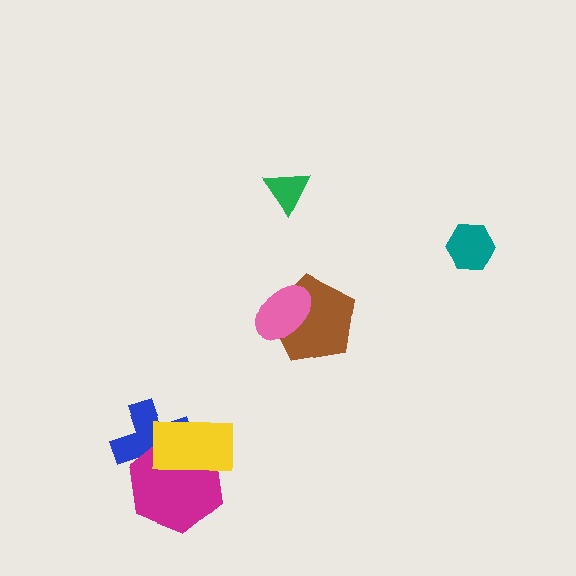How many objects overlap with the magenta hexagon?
2 objects overlap with the magenta hexagon.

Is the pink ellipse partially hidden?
No, no other shape covers it.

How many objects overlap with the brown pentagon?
1 object overlaps with the brown pentagon.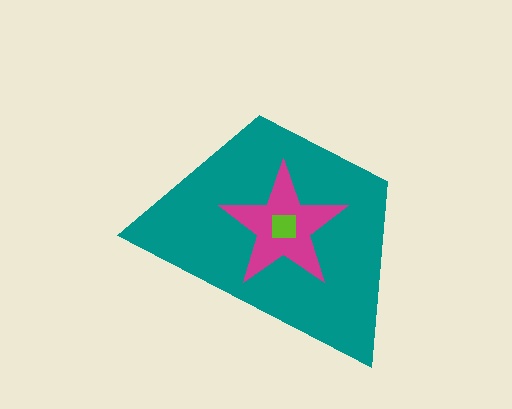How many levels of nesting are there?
3.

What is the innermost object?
The lime square.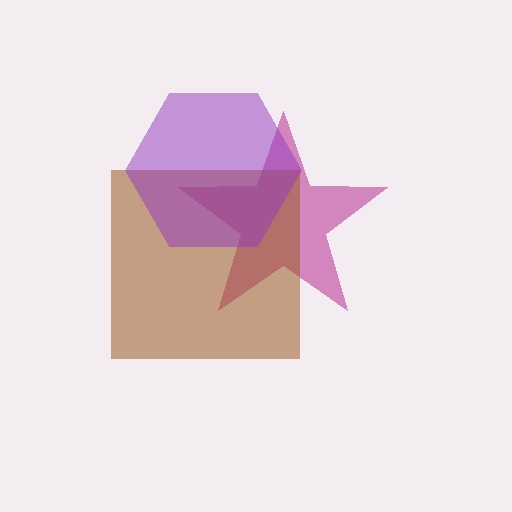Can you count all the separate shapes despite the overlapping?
Yes, there are 3 separate shapes.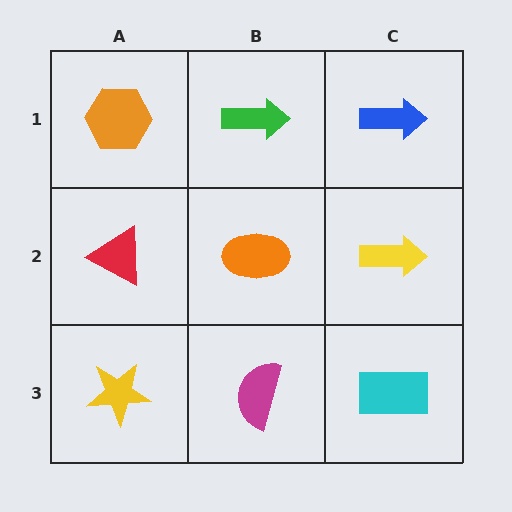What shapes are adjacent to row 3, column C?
A yellow arrow (row 2, column C), a magenta semicircle (row 3, column B).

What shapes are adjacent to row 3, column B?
An orange ellipse (row 2, column B), a yellow star (row 3, column A), a cyan rectangle (row 3, column C).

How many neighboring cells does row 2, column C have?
3.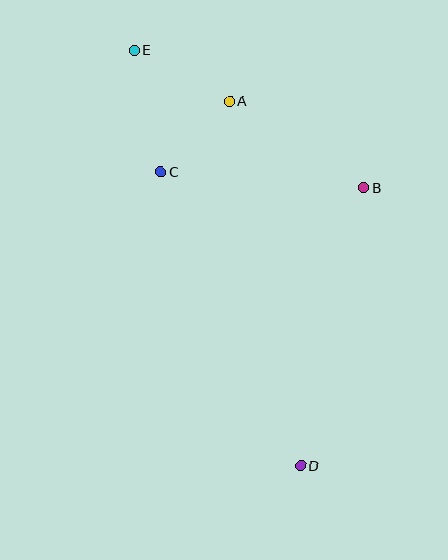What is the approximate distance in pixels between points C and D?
The distance between C and D is approximately 325 pixels.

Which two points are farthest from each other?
Points D and E are farthest from each other.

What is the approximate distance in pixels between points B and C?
The distance between B and C is approximately 204 pixels.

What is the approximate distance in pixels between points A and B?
The distance between A and B is approximately 160 pixels.